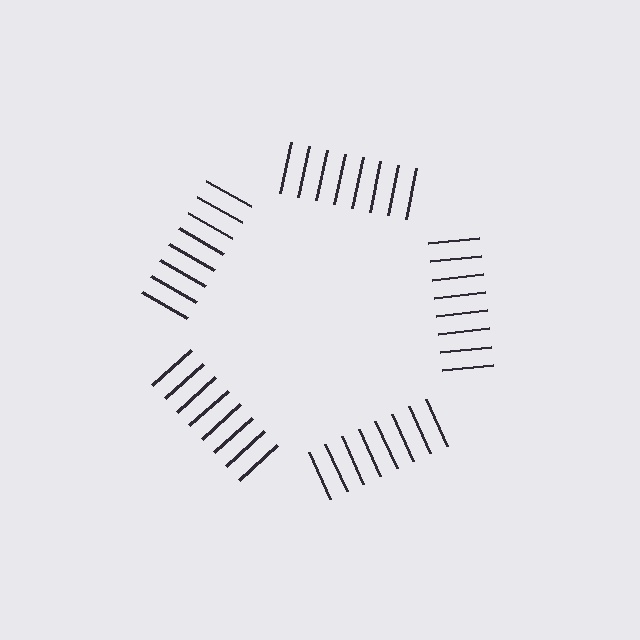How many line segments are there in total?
40 — 8 along each of the 5 edges.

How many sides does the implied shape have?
5 sides — the line-ends trace a pentagon.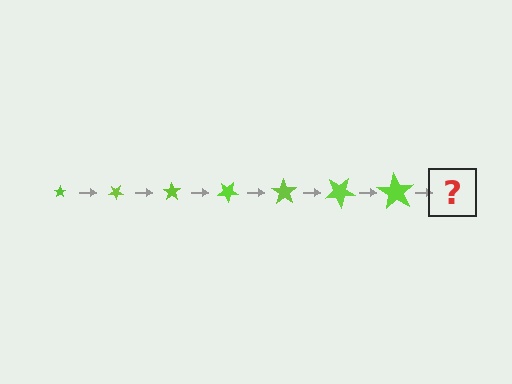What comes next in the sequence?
The next element should be a star, larger than the previous one and rotated 245 degrees from the start.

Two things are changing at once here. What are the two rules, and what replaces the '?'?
The two rules are that the star grows larger each step and it rotates 35 degrees each step. The '?' should be a star, larger than the previous one and rotated 245 degrees from the start.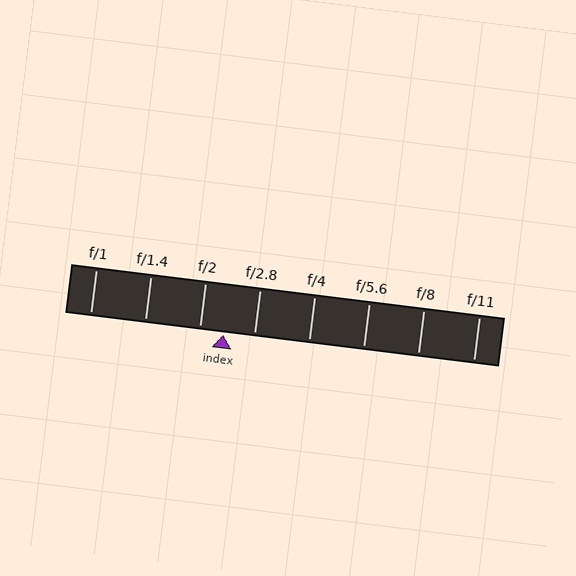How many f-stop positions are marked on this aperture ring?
There are 8 f-stop positions marked.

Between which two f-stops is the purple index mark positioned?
The index mark is between f/2 and f/2.8.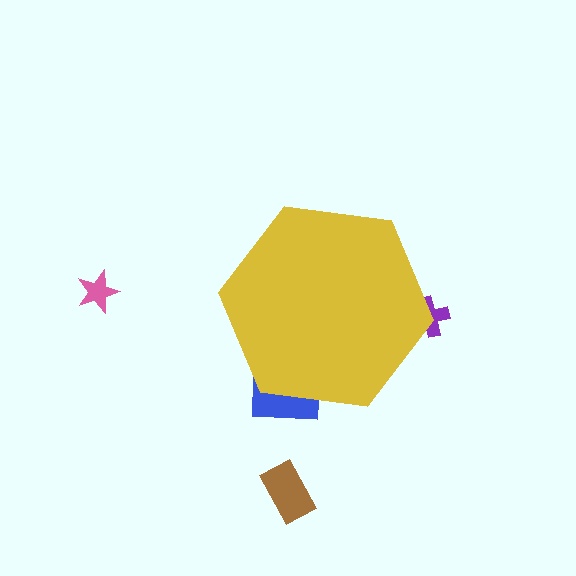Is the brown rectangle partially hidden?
No, the brown rectangle is fully visible.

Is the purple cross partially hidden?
Yes, the purple cross is partially hidden behind the yellow hexagon.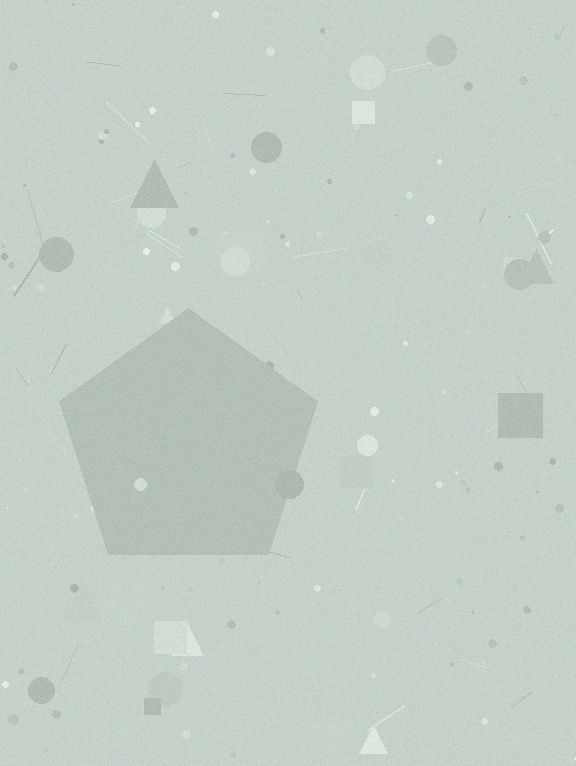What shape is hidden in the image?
A pentagon is hidden in the image.